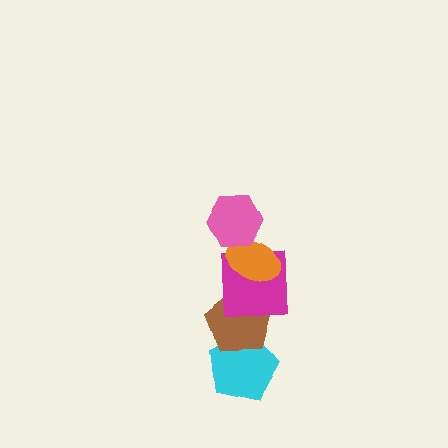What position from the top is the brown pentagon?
The brown pentagon is 4th from the top.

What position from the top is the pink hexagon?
The pink hexagon is 1st from the top.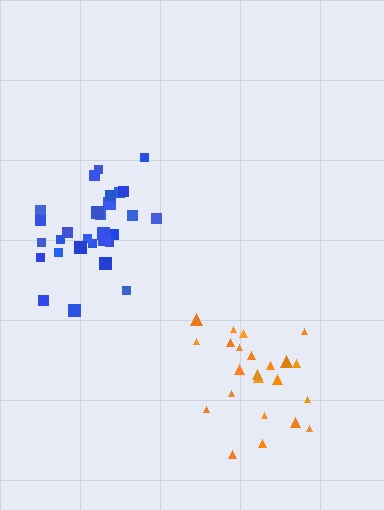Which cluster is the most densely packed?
Blue.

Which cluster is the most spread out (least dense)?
Orange.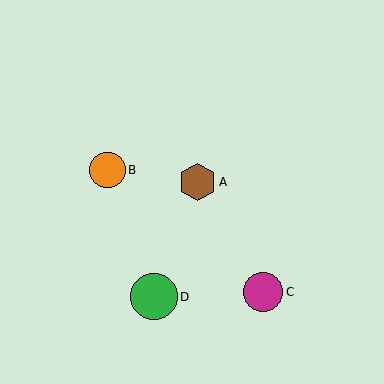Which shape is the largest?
The green circle (labeled D) is the largest.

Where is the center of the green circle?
The center of the green circle is at (154, 297).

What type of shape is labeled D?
Shape D is a green circle.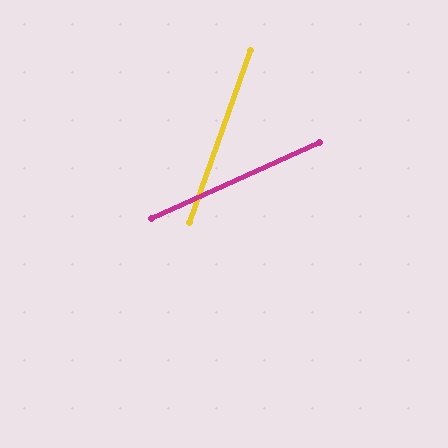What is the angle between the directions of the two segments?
Approximately 47 degrees.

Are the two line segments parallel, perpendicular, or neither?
Neither parallel nor perpendicular — they differ by about 47°.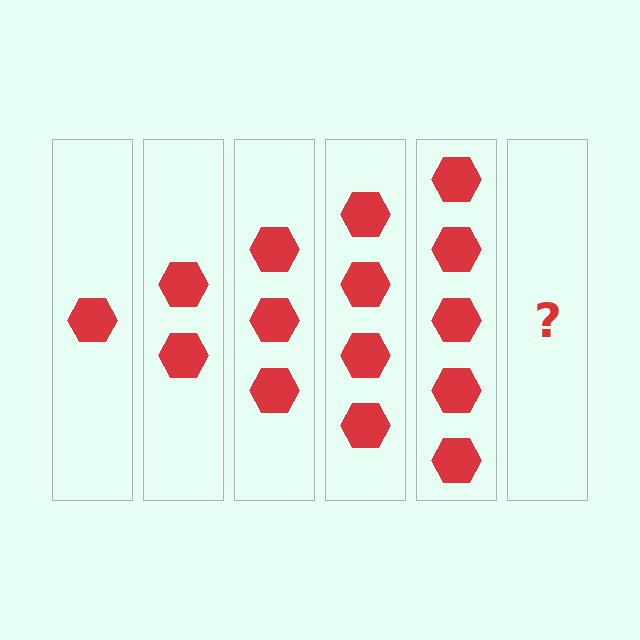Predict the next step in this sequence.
The next step is 6 hexagons.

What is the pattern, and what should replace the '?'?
The pattern is that each step adds one more hexagon. The '?' should be 6 hexagons.